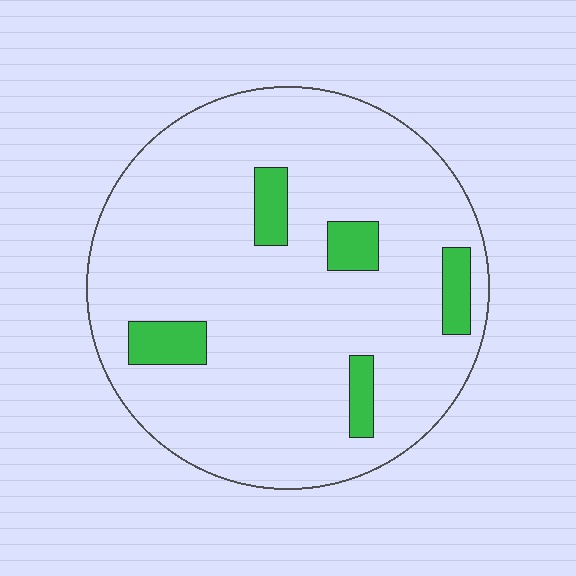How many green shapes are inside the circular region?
5.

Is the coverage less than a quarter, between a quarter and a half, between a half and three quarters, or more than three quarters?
Less than a quarter.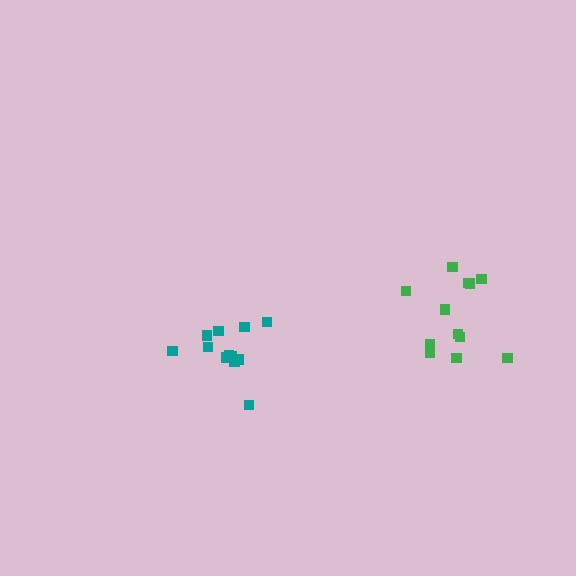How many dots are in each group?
Group 1: 12 dots, Group 2: 12 dots (24 total).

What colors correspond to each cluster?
The clusters are colored: teal, green.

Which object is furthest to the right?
The green cluster is rightmost.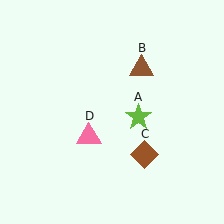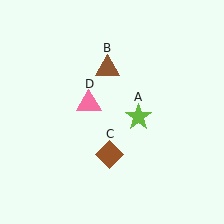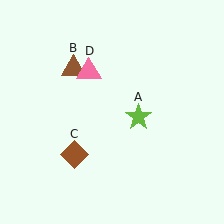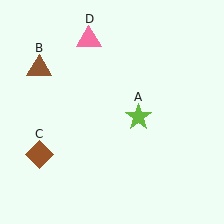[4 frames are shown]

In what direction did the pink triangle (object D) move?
The pink triangle (object D) moved up.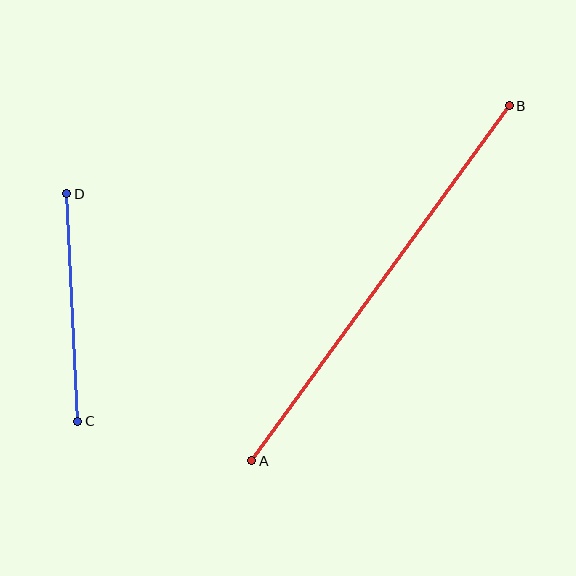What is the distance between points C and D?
The distance is approximately 228 pixels.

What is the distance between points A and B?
The distance is approximately 438 pixels.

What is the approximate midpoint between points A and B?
The midpoint is at approximately (381, 283) pixels.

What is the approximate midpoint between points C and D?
The midpoint is at approximately (72, 308) pixels.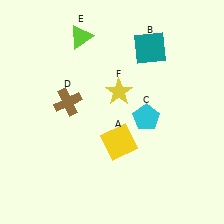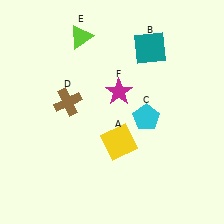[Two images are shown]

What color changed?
The star (F) changed from yellow in Image 1 to magenta in Image 2.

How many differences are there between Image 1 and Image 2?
There is 1 difference between the two images.